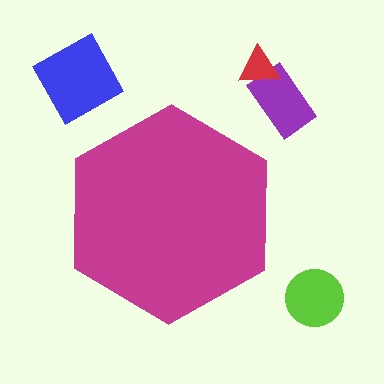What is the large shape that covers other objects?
A magenta hexagon.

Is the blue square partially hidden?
No, the blue square is fully visible.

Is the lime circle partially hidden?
No, the lime circle is fully visible.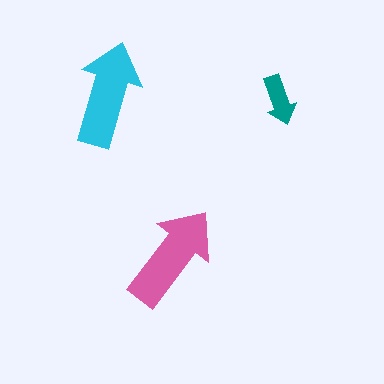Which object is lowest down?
The pink arrow is bottommost.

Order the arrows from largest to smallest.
the pink one, the cyan one, the teal one.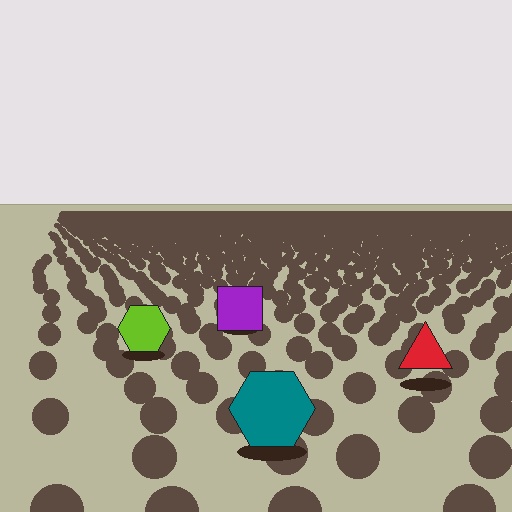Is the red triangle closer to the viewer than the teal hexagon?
No. The teal hexagon is closer — you can tell from the texture gradient: the ground texture is coarser near it.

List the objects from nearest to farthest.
From nearest to farthest: the teal hexagon, the red triangle, the lime hexagon, the purple square.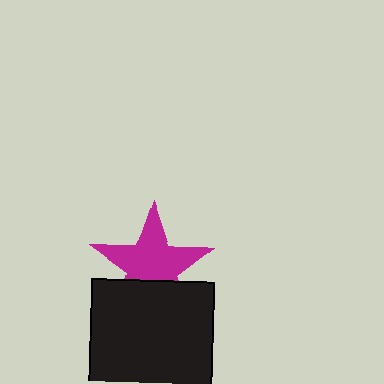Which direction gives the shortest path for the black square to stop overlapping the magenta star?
Moving down gives the shortest separation.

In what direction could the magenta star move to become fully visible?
The magenta star could move up. That would shift it out from behind the black square entirely.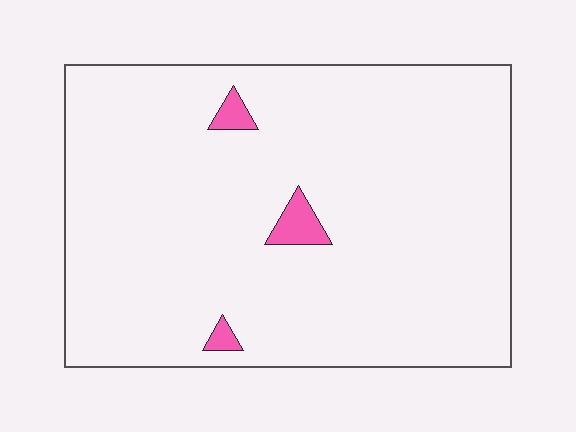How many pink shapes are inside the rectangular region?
3.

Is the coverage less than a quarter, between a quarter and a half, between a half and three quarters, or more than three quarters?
Less than a quarter.